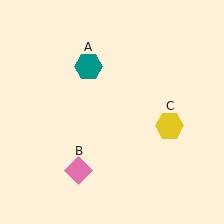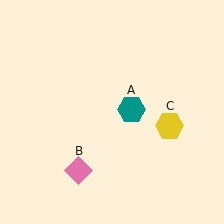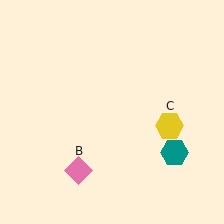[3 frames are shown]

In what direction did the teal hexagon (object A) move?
The teal hexagon (object A) moved down and to the right.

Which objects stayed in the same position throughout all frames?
Pink diamond (object B) and yellow hexagon (object C) remained stationary.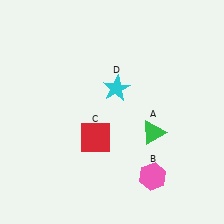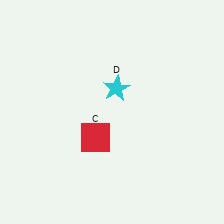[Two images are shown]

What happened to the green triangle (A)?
The green triangle (A) was removed in Image 2. It was in the bottom-right area of Image 1.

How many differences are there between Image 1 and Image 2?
There are 2 differences between the two images.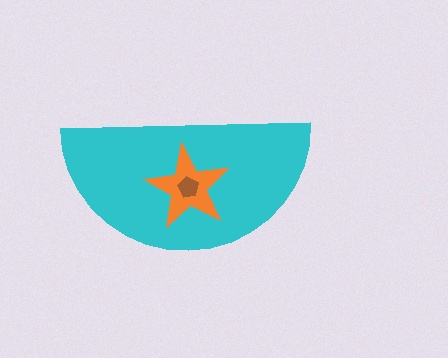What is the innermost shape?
The brown pentagon.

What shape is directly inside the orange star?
The brown pentagon.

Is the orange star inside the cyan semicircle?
Yes.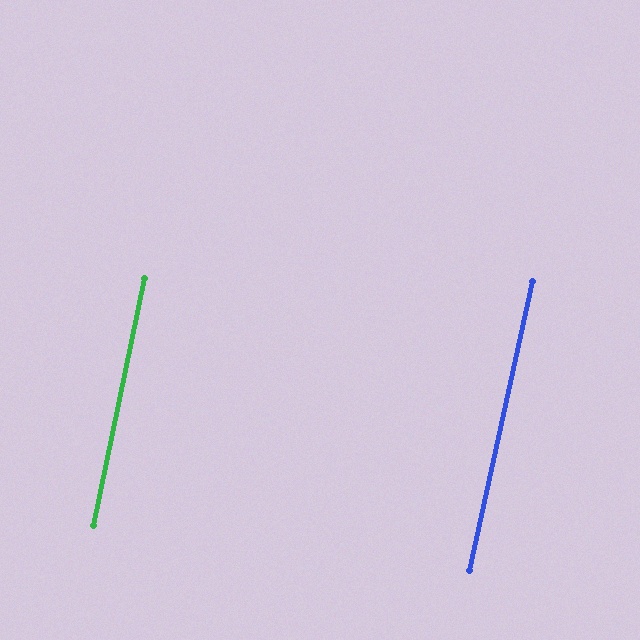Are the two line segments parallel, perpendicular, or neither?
Parallel — their directions differ by only 0.5°.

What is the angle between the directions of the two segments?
Approximately 1 degree.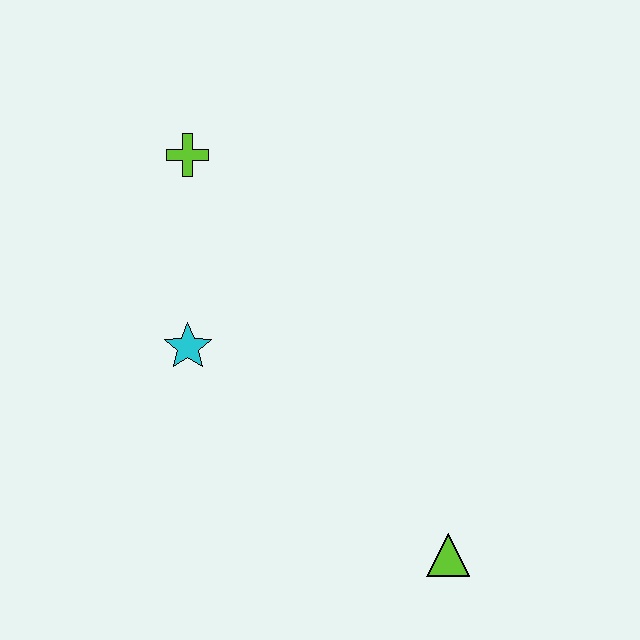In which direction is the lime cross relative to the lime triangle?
The lime cross is above the lime triangle.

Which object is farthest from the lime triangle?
The lime cross is farthest from the lime triangle.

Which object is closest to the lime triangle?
The cyan star is closest to the lime triangle.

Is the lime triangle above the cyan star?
No